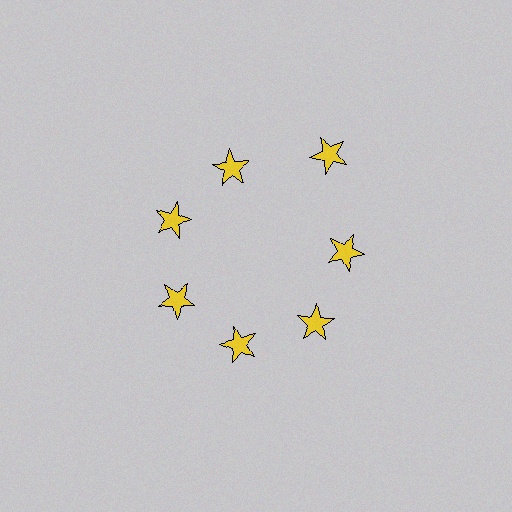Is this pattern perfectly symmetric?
No. The 7 yellow stars are arranged in a ring, but one element near the 1 o'clock position is pushed outward from the center, breaking the 7-fold rotational symmetry.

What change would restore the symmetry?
The symmetry would be restored by moving it inward, back onto the ring so that all 7 stars sit at equal angles and equal distance from the center.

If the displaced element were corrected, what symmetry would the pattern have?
It would have 7-fold rotational symmetry — the pattern would map onto itself every 51 degrees.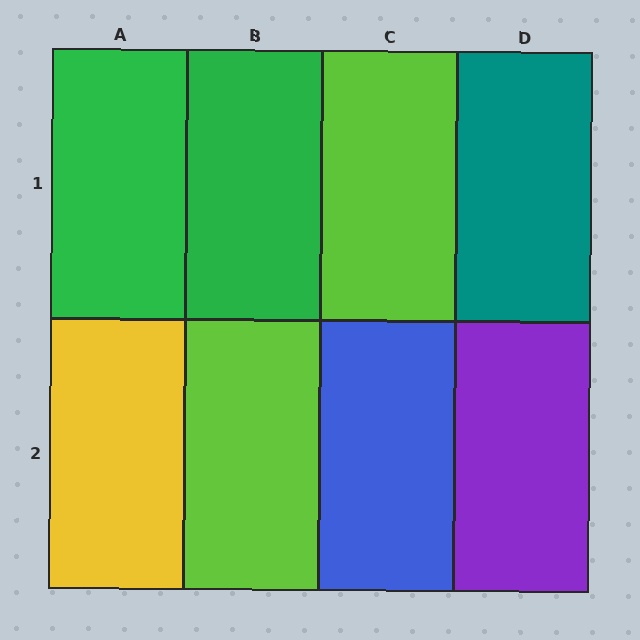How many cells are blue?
1 cell is blue.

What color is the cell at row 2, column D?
Purple.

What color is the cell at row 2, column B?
Lime.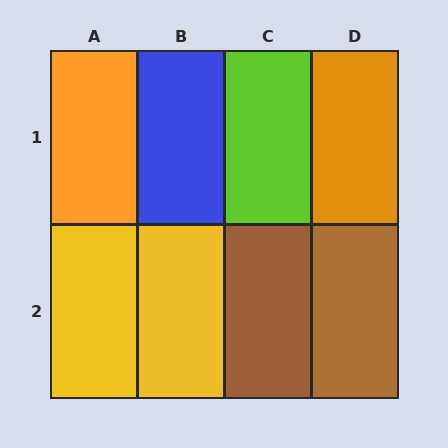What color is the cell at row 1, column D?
Orange.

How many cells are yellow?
2 cells are yellow.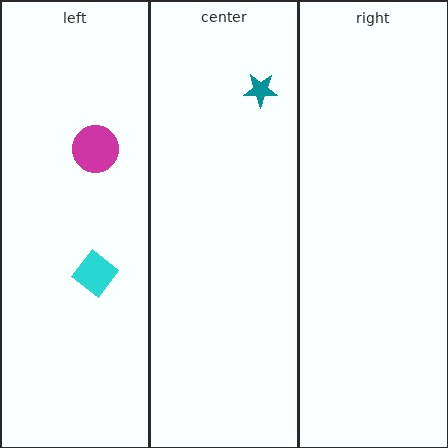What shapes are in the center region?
The teal star.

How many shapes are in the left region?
2.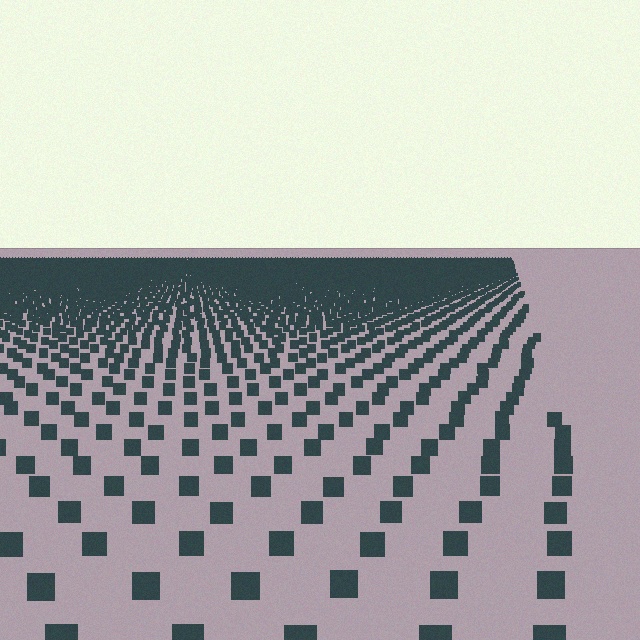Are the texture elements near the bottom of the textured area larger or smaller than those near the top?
Larger. Near the bottom, elements are closer to the viewer and appear at a bigger on-screen size.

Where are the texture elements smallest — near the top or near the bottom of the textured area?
Near the top.